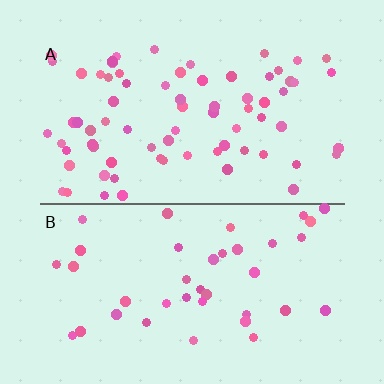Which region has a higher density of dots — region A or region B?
A (the top).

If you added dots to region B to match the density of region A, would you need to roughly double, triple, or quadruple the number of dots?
Approximately double.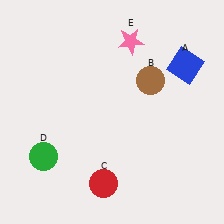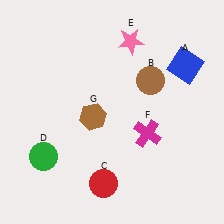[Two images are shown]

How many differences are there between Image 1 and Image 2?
There are 2 differences between the two images.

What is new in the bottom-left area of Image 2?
A brown hexagon (G) was added in the bottom-left area of Image 2.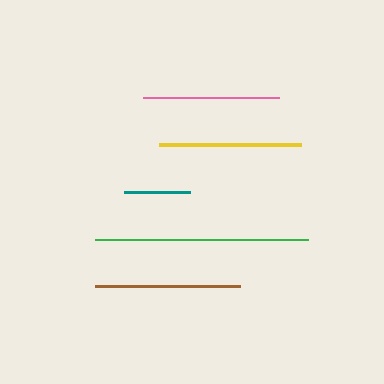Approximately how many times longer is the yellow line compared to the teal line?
The yellow line is approximately 2.2 times the length of the teal line.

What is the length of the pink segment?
The pink segment is approximately 136 pixels long.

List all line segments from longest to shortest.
From longest to shortest: green, brown, yellow, pink, teal.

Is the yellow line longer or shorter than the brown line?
The brown line is longer than the yellow line.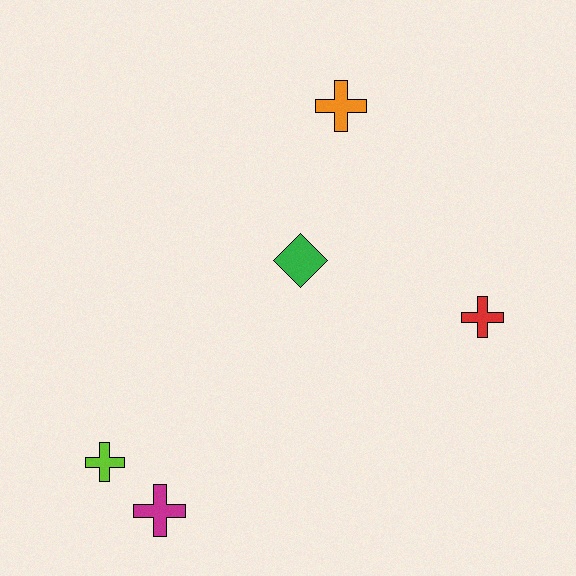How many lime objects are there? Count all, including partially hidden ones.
There is 1 lime object.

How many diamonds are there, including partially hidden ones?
There is 1 diamond.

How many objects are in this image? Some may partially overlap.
There are 5 objects.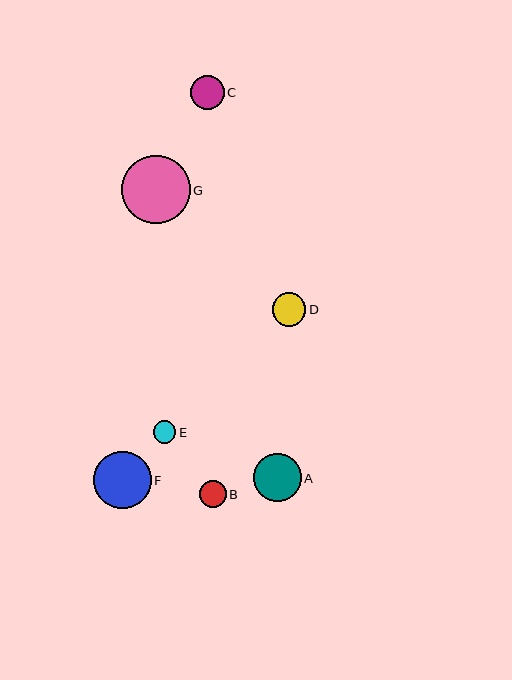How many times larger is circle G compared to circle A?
Circle G is approximately 1.4 times the size of circle A.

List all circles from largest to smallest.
From largest to smallest: G, F, A, D, C, B, E.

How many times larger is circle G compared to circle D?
Circle G is approximately 2.0 times the size of circle D.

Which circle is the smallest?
Circle E is the smallest with a size of approximately 23 pixels.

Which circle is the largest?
Circle G is the largest with a size of approximately 68 pixels.